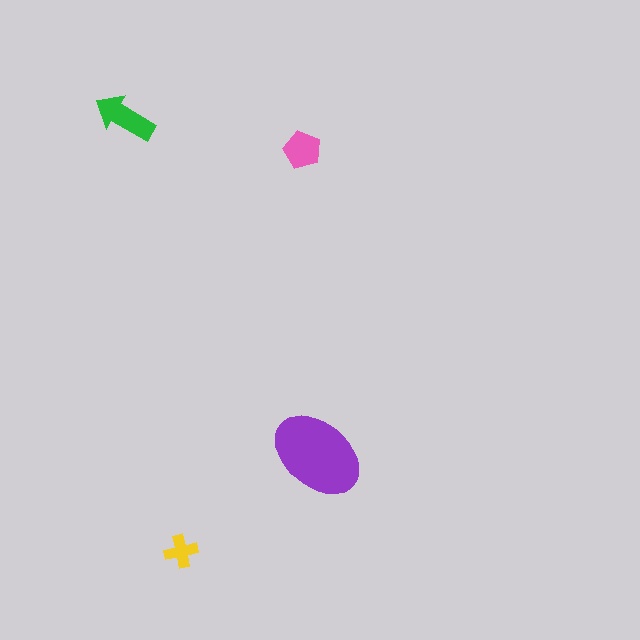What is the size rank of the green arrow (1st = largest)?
2nd.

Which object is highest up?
The green arrow is topmost.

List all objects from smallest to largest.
The yellow cross, the pink pentagon, the green arrow, the purple ellipse.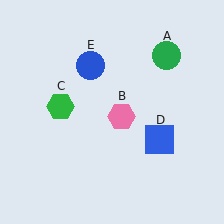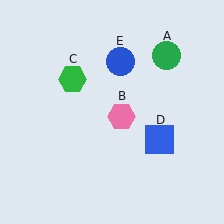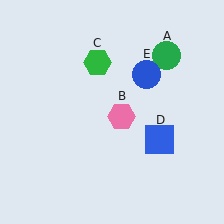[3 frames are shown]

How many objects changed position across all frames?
2 objects changed position: green hexagon (object C), blue circle (object E).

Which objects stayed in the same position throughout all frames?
Green circle (object A) and pink hexagon (object B) and blue square (object D) remained stationary.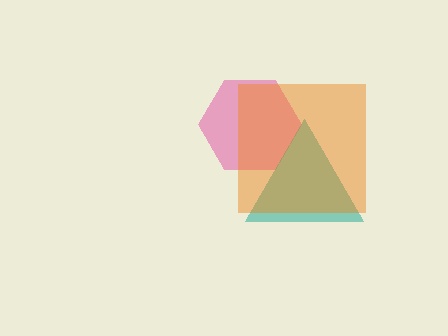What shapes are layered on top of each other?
The layered shapes are: a pink hexagon, a teal triangle, an orange square.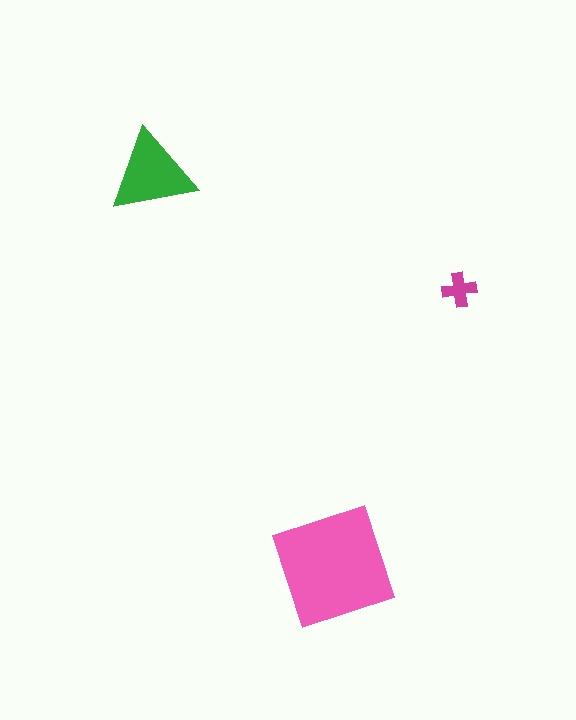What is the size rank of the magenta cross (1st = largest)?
3rd.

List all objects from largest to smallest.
The pink square, the green triangle, the magenta cross.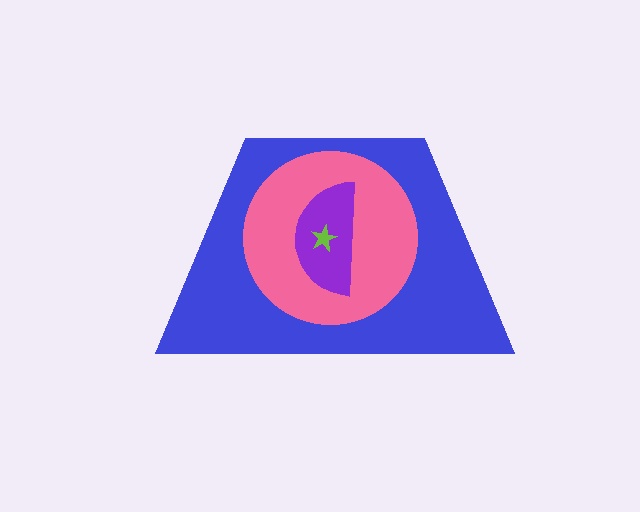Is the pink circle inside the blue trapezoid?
Yes.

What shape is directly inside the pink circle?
The purple semicircle.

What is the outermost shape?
The blue trapezoid.